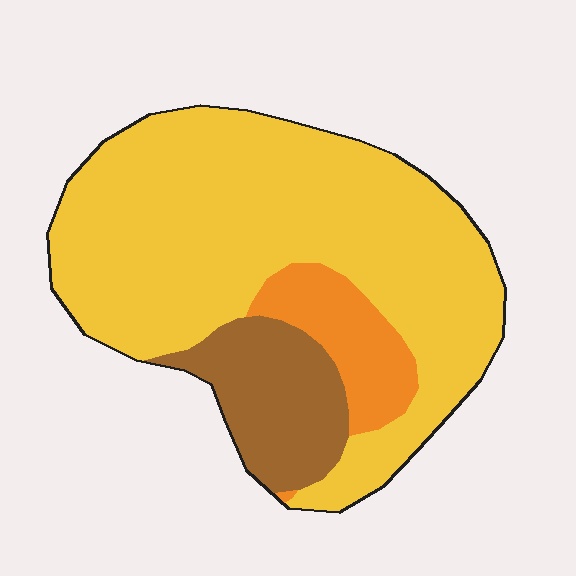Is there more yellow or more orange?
Yellow.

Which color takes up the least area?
Orange, at roughly 10%.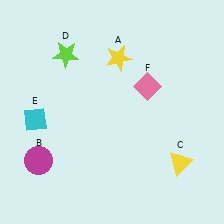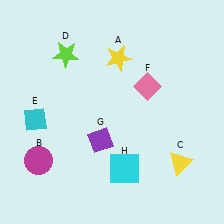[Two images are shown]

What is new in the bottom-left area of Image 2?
A purple diamond (G) was added in the bottom-left area of Image 2.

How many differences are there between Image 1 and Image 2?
There are 2 differences between the two images.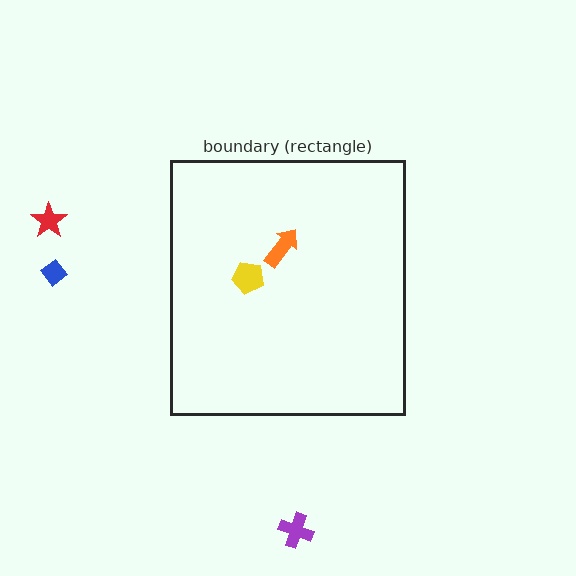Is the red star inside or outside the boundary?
Outside.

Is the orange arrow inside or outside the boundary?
Inside.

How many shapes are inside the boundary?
2 inside, 3 outside.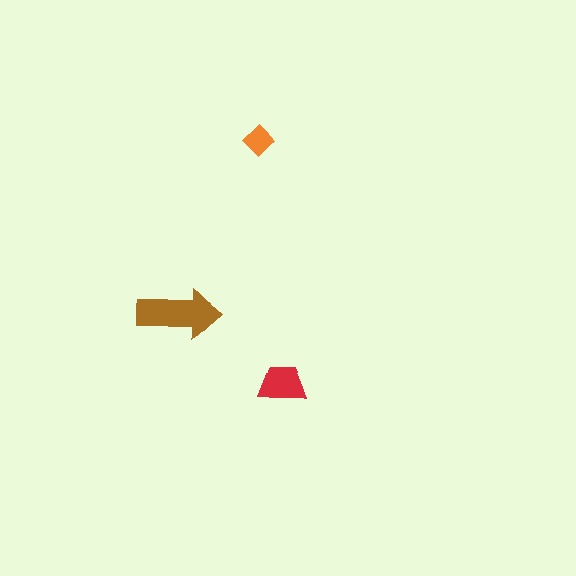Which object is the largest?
The brown arrow.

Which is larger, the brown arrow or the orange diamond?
The brown arrow.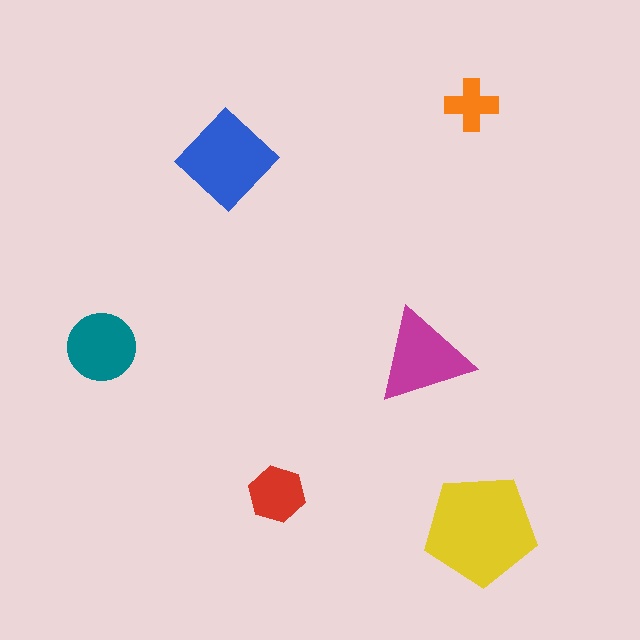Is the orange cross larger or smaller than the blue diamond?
Smaller.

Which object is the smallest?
The orange cross.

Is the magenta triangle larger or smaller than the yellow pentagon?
Smaller.